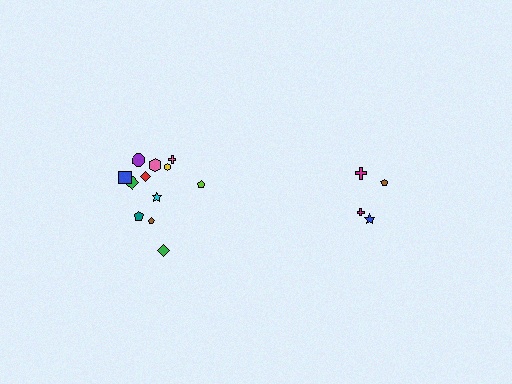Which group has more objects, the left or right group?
The left group.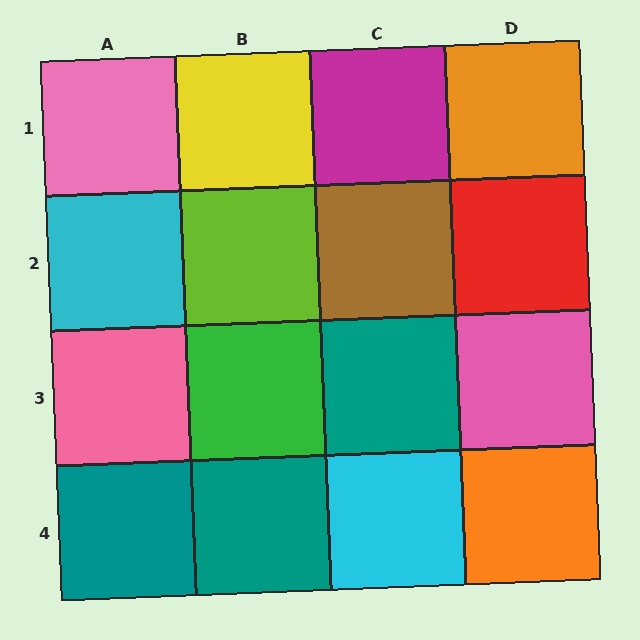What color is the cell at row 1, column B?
Yellow.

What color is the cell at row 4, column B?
Teal.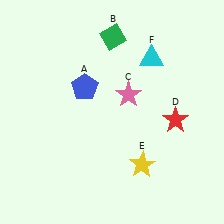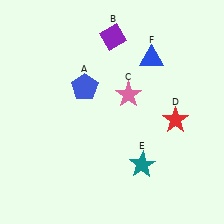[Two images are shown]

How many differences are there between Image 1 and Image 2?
There are 3 differences between the two images.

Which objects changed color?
B changed from green to purple. E changed from yellow to teal. F changed from cyan to blue.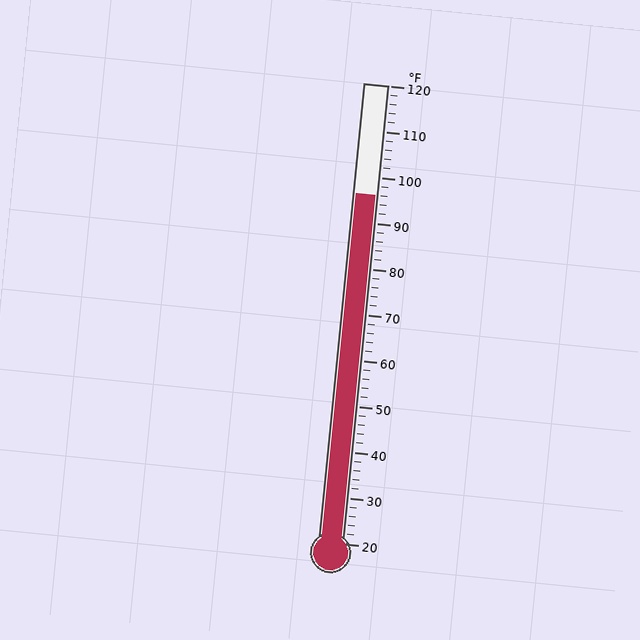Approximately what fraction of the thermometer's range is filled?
The thermometer is filled to approximately 75% of its range.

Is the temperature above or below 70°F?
The temperature is above 70°F.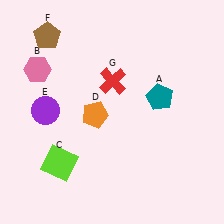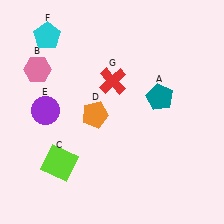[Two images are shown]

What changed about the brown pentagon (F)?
In Image 1, F is brown. In Image 2, it changed to cyan.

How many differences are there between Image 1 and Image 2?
There is 1 difference between the two images.